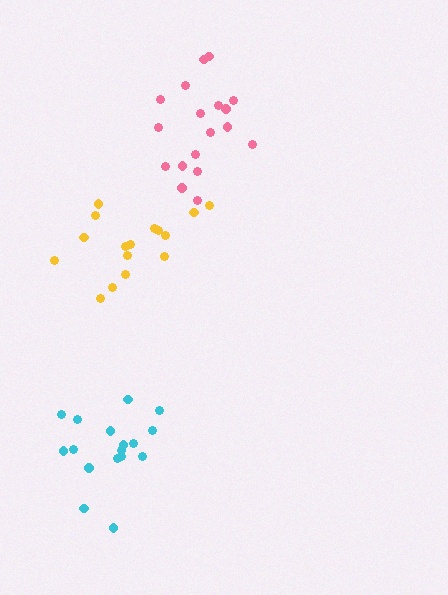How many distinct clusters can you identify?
There are 3 distinct clusters.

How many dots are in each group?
Group 1: 16 dots, Group 2: 18 dots, Group 3: 17 dots (51 total).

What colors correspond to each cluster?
The clusters are colored: yellow, pink, cyan.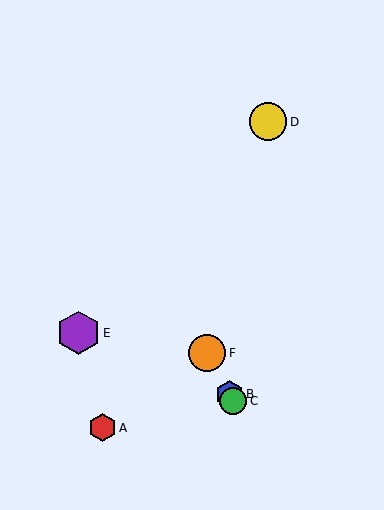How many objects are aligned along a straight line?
3 objects (B, C, F) are aligned along a straight line.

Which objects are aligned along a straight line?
Objects B, C, F are aligned along a straight line.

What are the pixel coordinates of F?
Object F is at (207, 353).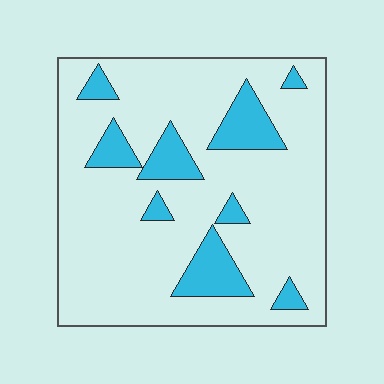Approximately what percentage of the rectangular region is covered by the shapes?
Approximately 20%.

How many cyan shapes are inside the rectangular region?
9.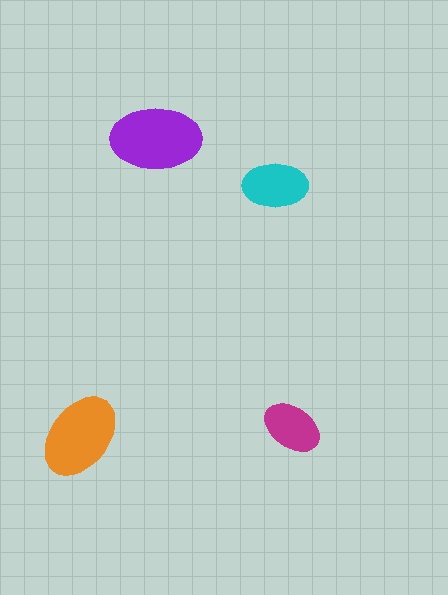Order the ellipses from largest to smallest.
the purple one, the orange one, the cyan one, the magenta one.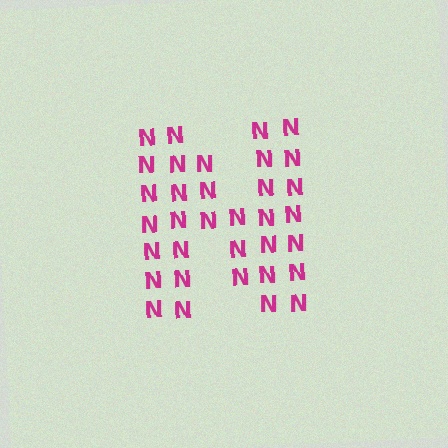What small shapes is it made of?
It is made of small letter N's.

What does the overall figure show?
The overall figure shows the letter N.